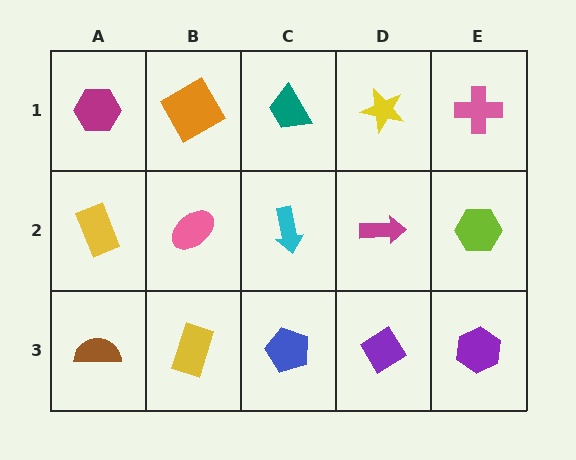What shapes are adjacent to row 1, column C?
A cyan arrow (row 2, column C), an orange square (row 1, column B), a yellow star (row 1, column D).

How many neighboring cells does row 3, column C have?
3.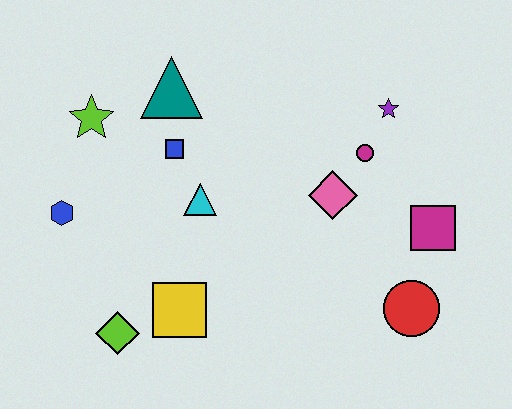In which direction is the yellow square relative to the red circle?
The yellow square is to the left of the red circle.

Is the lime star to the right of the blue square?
No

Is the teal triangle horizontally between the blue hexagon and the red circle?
Yes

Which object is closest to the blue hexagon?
The lime star is closest to the blue hexagon.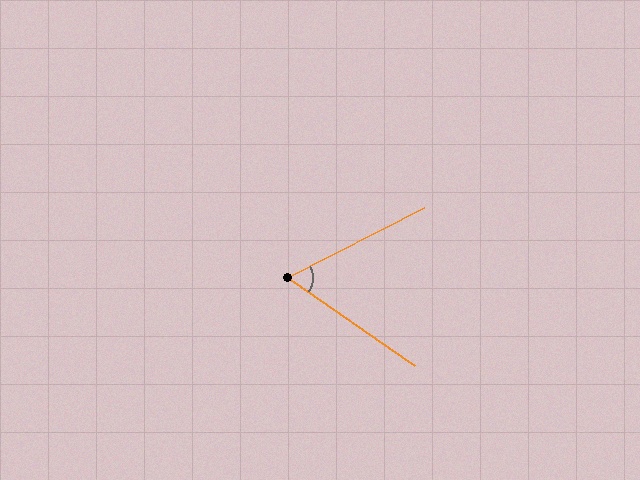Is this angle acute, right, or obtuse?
It is acute.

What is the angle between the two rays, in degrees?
Approximately 62 degrees.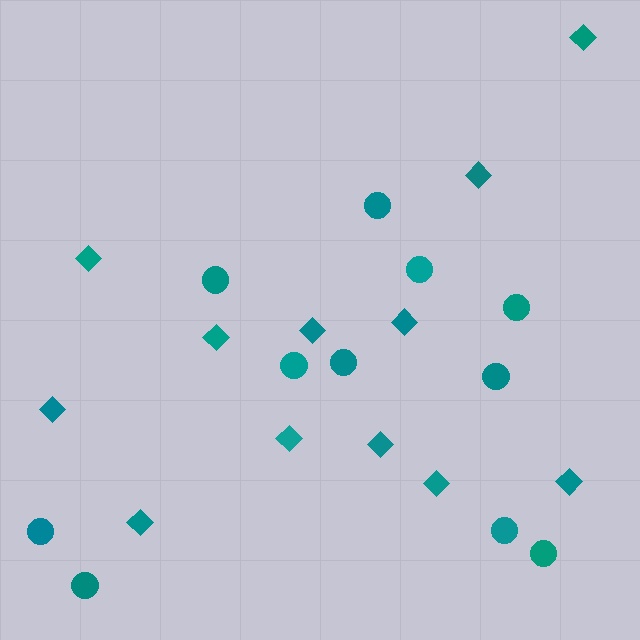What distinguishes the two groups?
There are 2 groups: one group of circles (11) and one group of diamonds (12).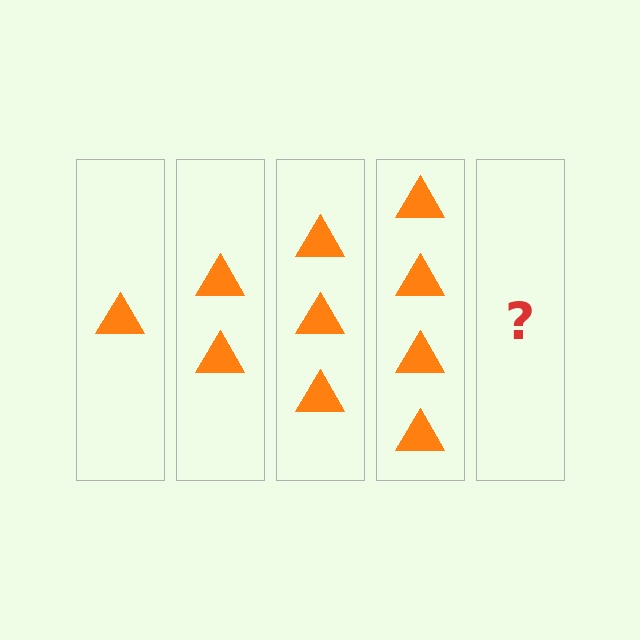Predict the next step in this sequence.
The next step is 5 triangles.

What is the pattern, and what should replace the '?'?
The pattern is that each step adds one more triangle. The '?' should be 5 triangles.